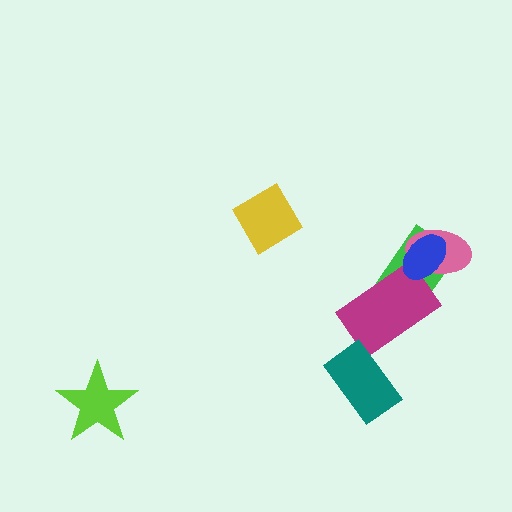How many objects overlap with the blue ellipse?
3 objects overlap with the blue ellipse.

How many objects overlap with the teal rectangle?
0 objects overlap with the teal rectangle.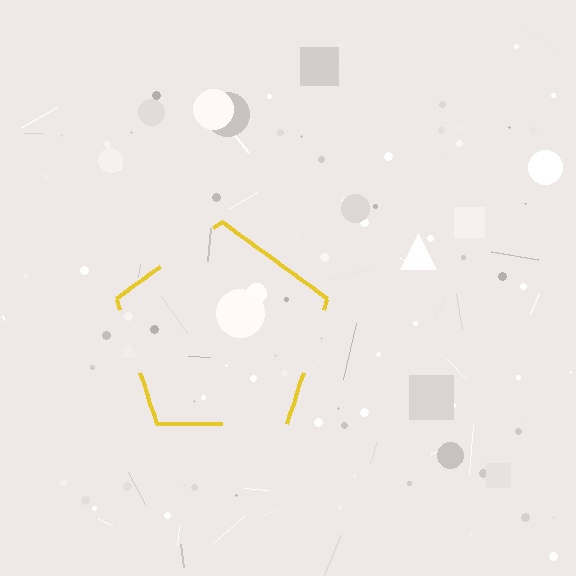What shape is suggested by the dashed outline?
The dashed outline suggests a pentagon.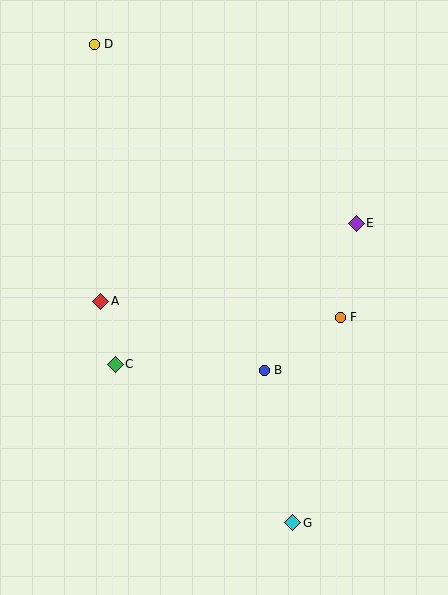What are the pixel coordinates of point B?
Point B is at (264, 370).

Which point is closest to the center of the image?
Point B at (264, 370) is closest to the center.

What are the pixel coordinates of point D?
Point D is at (94, 44).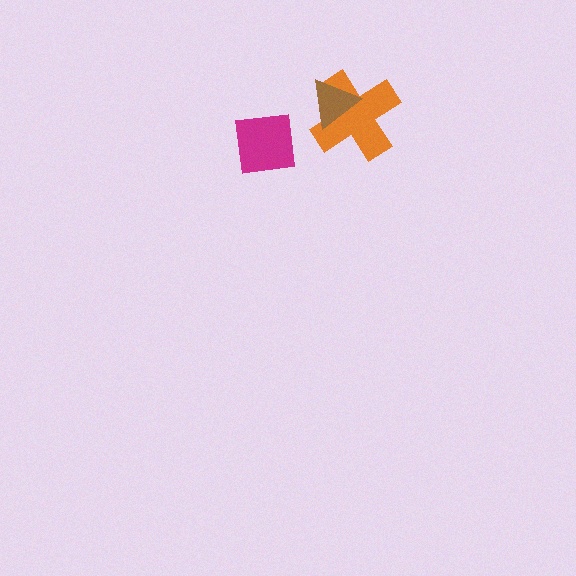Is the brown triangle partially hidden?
No, no other shape covers it.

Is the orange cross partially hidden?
Yes, it is partially covered by another shape.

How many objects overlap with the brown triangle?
1 object overlaps with the brown triangle.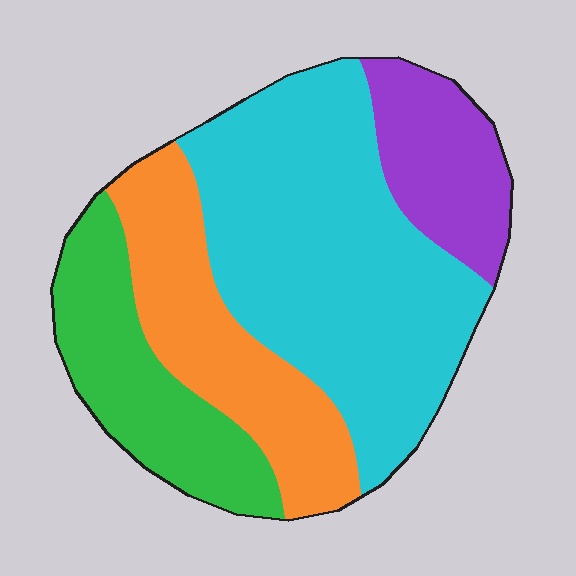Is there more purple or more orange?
Orange.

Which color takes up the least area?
Purple, at roughly 15%.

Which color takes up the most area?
Cyan, at roughly 45%.